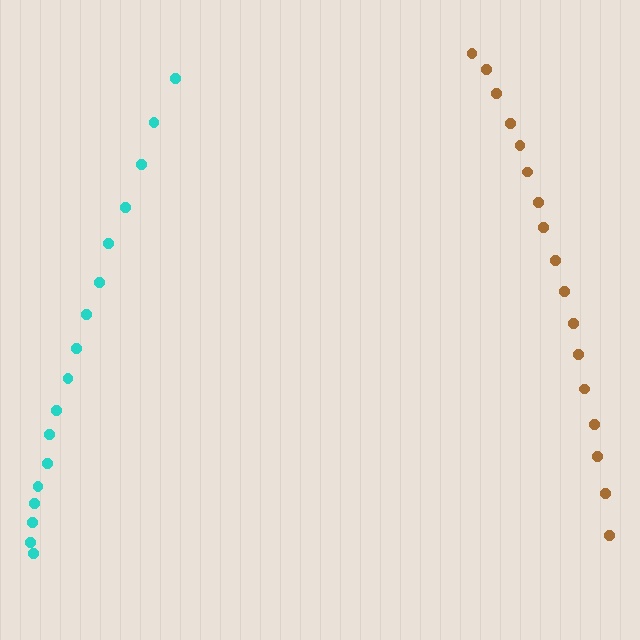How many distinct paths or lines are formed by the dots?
There are 2 distinct paths.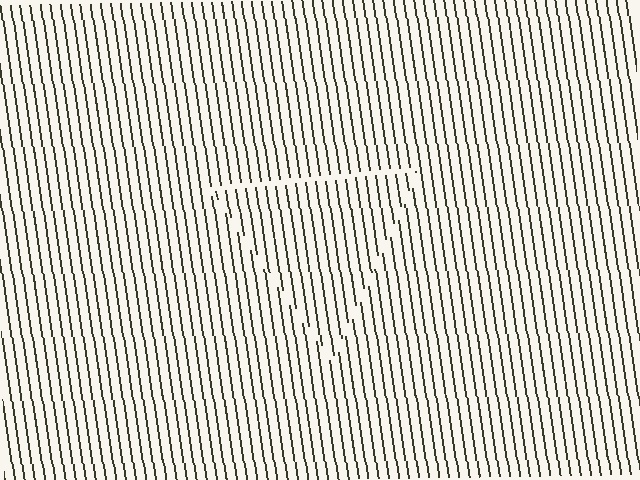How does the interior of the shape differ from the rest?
The interior of the shape contains the same grating, shifted by half a period — the contour is defined by the phase discontinuity where line-ends from the inner and outer gratings abut.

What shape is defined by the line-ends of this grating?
An illusory triangle. The interior of the shape contains the same grating, shifted by half a period — the contour is defined by the phase discontinuity where line-ends from the inner and outer gratings abut.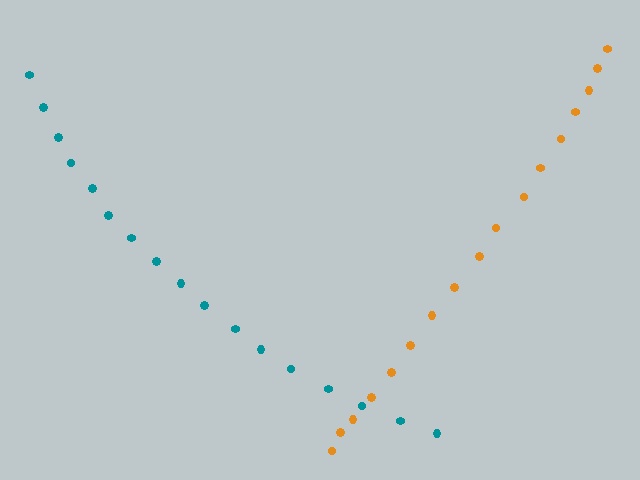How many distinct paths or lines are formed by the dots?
There are 2 distinct paths.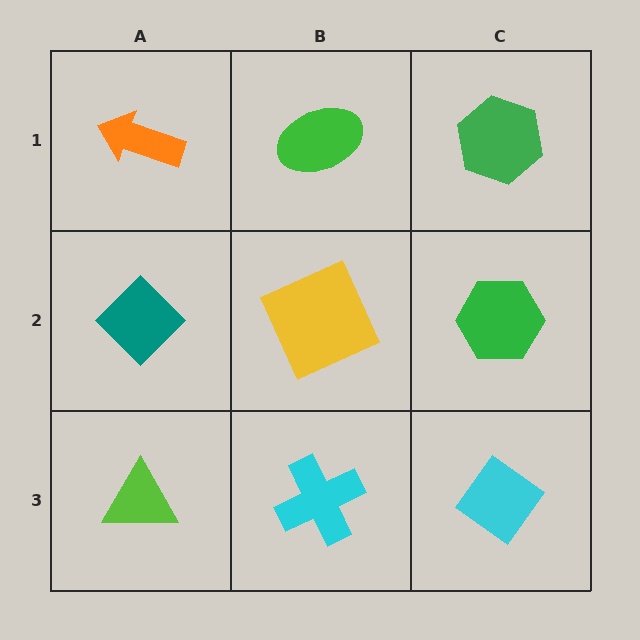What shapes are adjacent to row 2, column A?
An orange arrow (row 1, column A), a lime triangle (row 3, column A), a yellow square (row 2, column B).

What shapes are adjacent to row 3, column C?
A green hexagon (row 2, column C), a cyan cross (row 3, column B).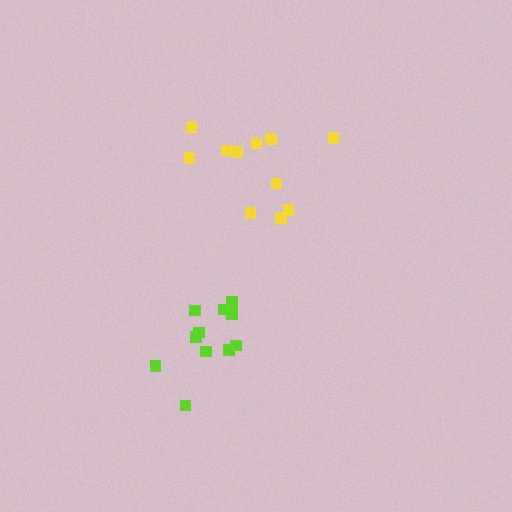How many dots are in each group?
Group 1: 11 dots, Group 2: 11 dots (22 total).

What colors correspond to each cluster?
The clusters are colored: yellow, lime.